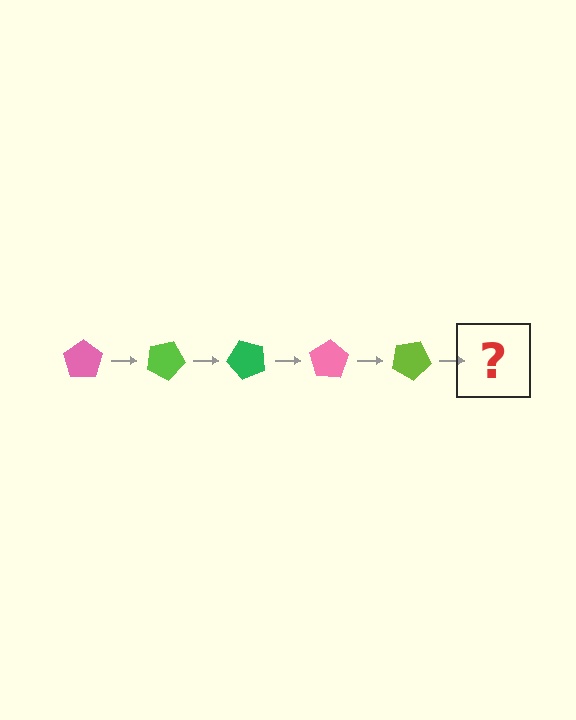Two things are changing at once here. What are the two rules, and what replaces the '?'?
The two rules are that it rotates 25 degrees each step and the color cycles through pink, lime, and green. The '?' should be a green pentagon, rotated 125 degrees from the start.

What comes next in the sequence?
The next element should be a green pentagon, rotated 125 degrees from the start.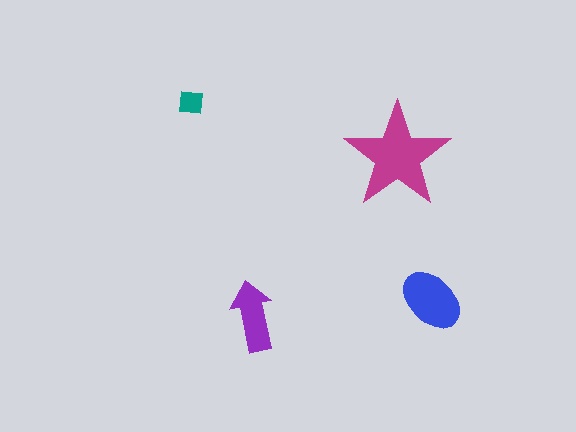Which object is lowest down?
The purple arrow is bottommost.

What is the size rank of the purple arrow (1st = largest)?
3rd.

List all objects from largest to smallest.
The magenta star, the blue ellipse, the purple arrow, the teal square.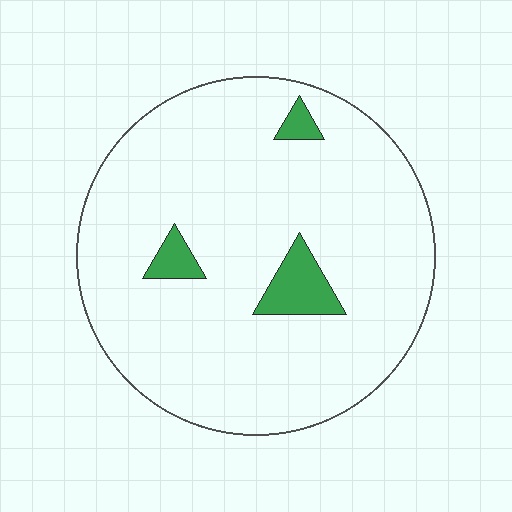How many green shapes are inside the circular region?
3.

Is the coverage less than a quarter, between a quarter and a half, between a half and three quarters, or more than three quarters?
Less than a quarter.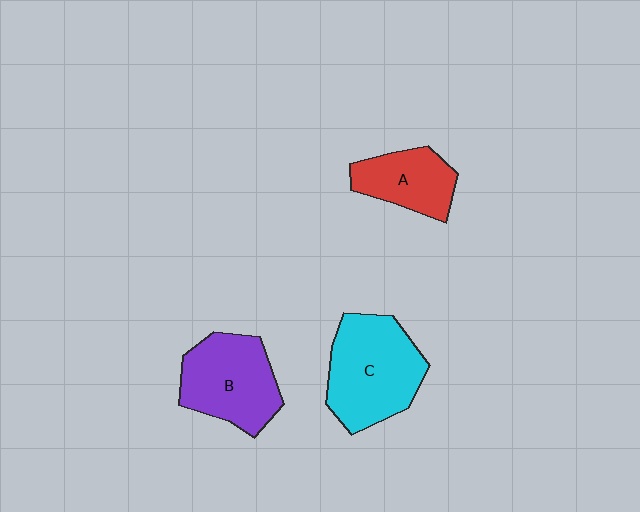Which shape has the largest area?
Shape C (cyan).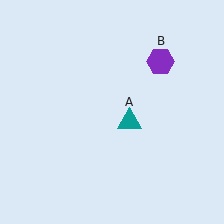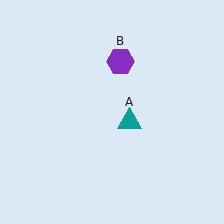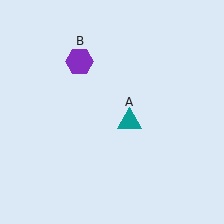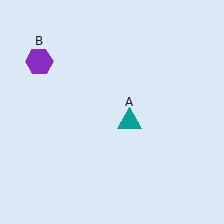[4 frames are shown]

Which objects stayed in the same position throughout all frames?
Teal triangle (object A) remained stationary.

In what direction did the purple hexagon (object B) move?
The purple hexagon (object B) moved left.